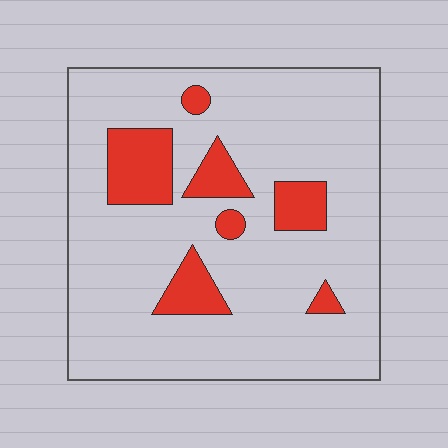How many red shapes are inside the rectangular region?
7.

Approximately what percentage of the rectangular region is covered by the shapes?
Approximately 15%.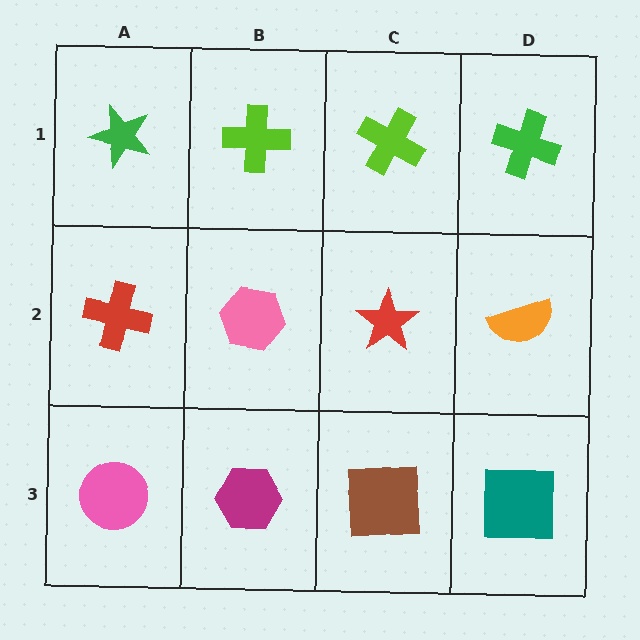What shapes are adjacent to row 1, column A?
A red cross (row 2, column A), a lime cross (row 1, column B).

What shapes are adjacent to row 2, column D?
A green cross (row 1, column D), a teal square (row 3, column D), a red star (row 2, column C).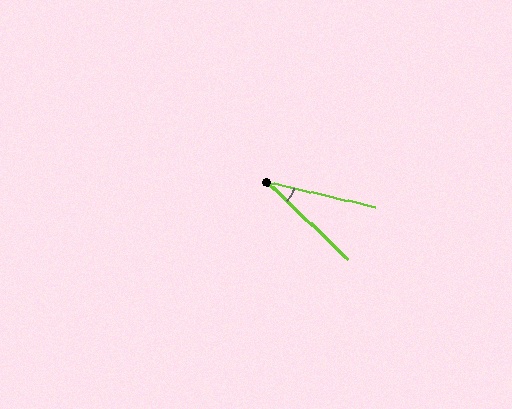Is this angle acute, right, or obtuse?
It is acute.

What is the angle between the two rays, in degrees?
Approximately 31 degrees.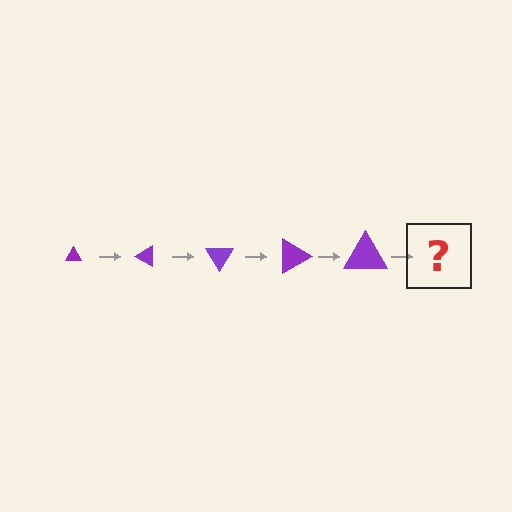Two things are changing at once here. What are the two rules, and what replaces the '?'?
The two rules are that the triangle grows larger each step and it rotates 30 degrees each step. The '?' should be a triangle, larger than the previous one and rotated 150 degrees from the start.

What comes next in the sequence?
The next element should be a triangle, larger than the previous one and rotated 150 degrees from the start.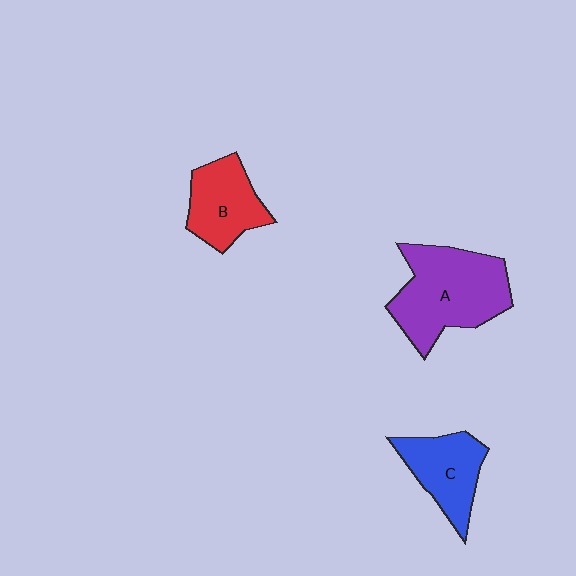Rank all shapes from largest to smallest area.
From largest to smallest: A (purple), C (blue), B (red).